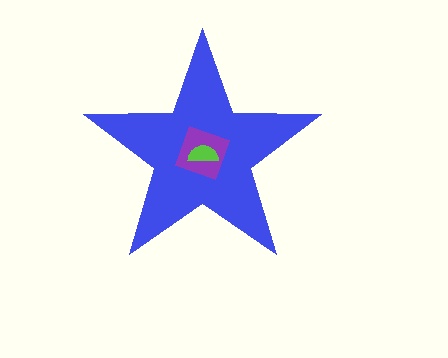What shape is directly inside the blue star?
The purple square.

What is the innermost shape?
The lime semicircle.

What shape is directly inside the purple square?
The lime semicircle.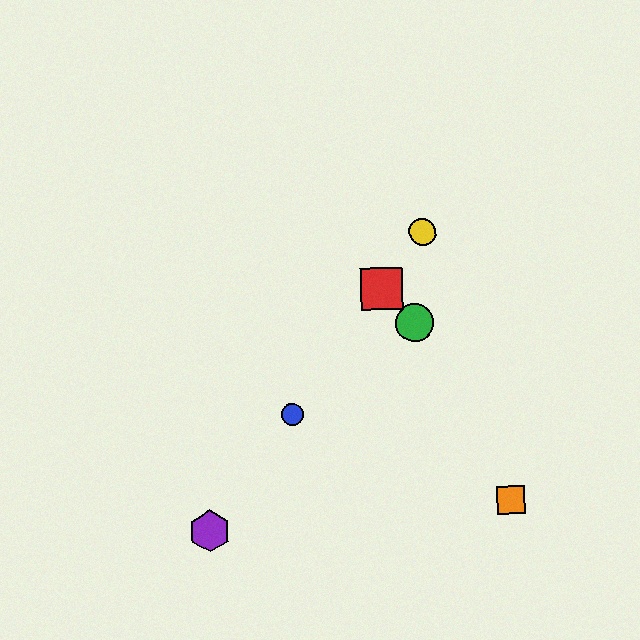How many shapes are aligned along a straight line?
4 shapes (the red square, the blue circle, the yellow circle, the purple hexagon) are aligned along a straight line.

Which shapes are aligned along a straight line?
The red square, the blue circle, the yellow circle, the purple hexagon are aligned along a straight line.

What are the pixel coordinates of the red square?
The red square is at (382, 289).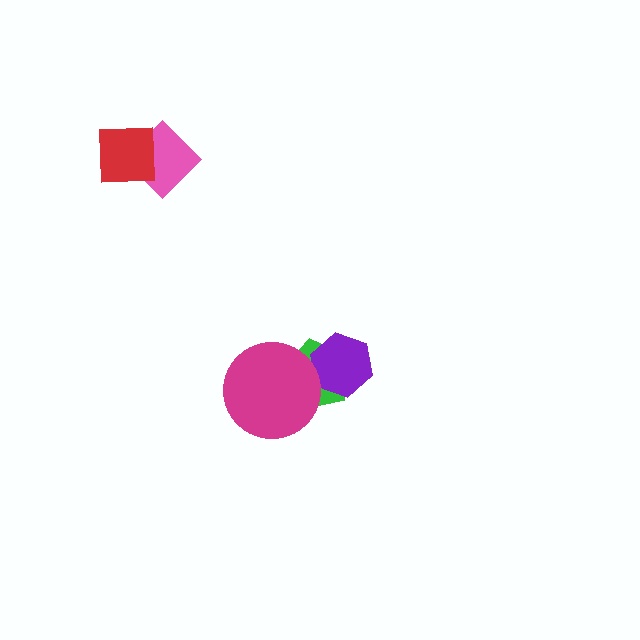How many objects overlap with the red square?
1 object overlaps with the red square.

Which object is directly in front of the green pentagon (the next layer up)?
The purple hexagon is directly in front of the green pentagon.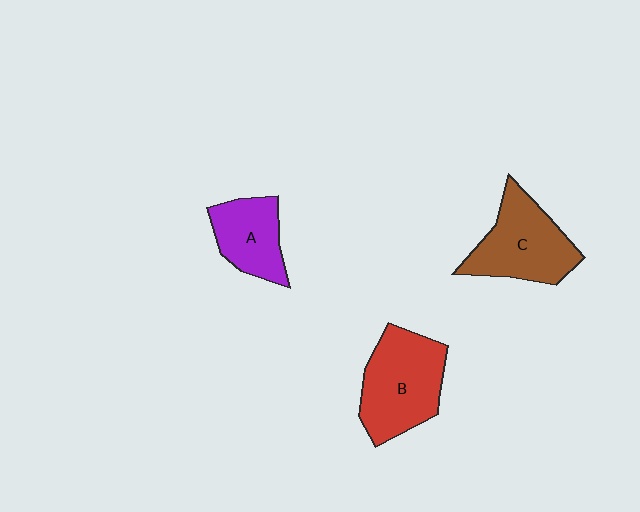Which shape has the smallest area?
Shape A (purple).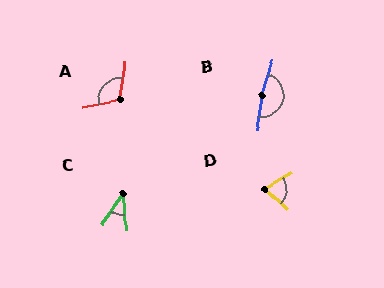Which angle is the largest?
B, at approximately 170 degrees.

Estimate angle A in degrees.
Approximately 111 degrees.